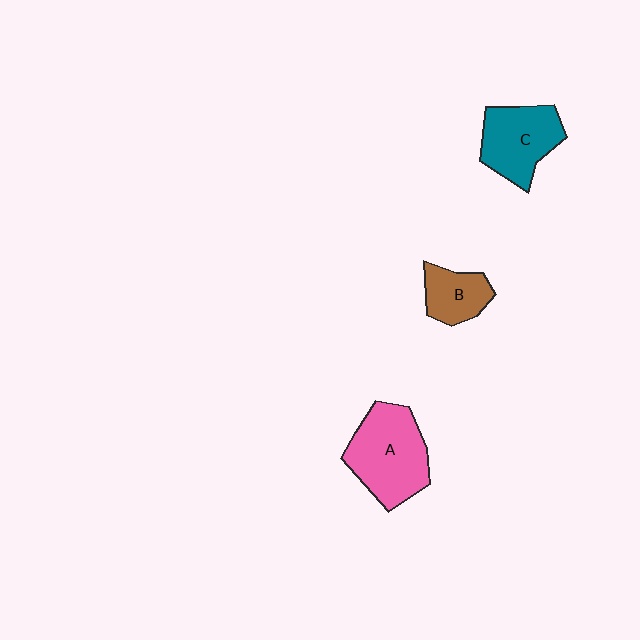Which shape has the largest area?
Shape A (pink).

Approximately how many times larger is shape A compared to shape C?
Approximately 1.3 times.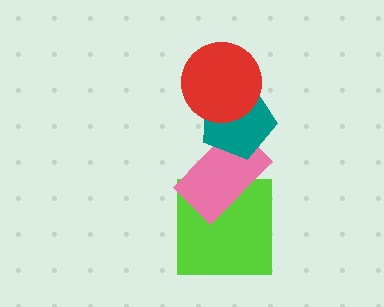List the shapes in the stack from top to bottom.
From top to bottom: the red circle, the teal pentagon, the pink rectangle, the lime square.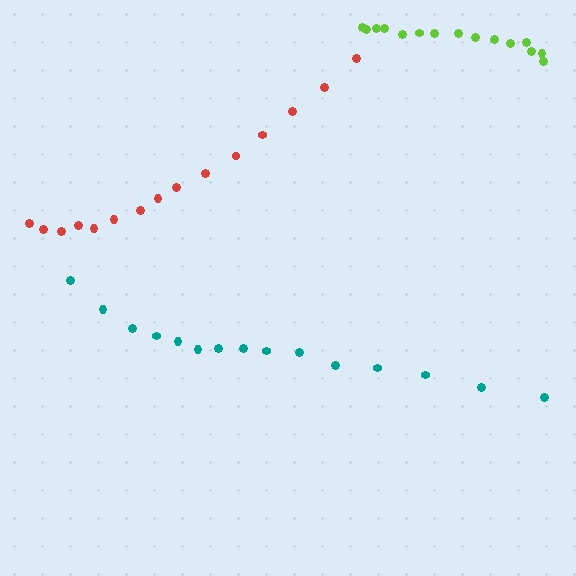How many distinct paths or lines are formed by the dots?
There are 3 distinct paths.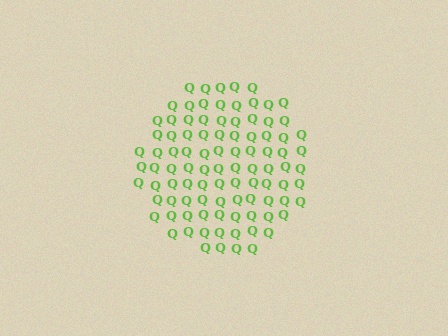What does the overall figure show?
The overall figure shows a circle.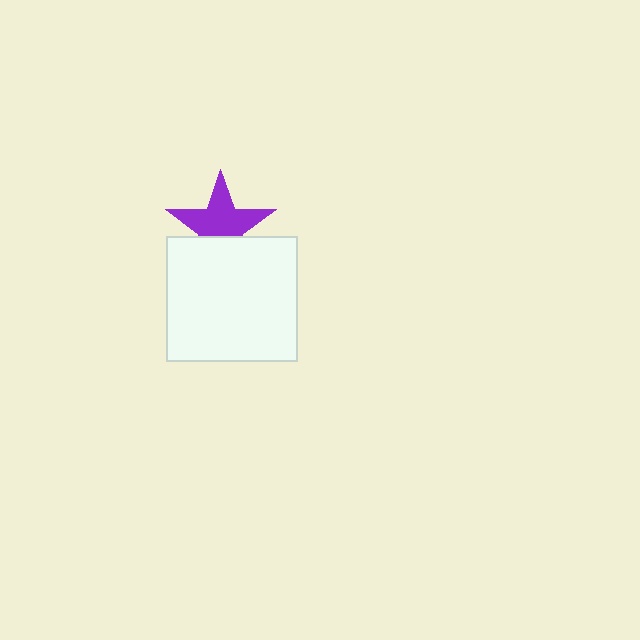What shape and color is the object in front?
The object in front is a white rectangle.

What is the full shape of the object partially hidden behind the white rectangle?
The partially hidden object is a purple star.